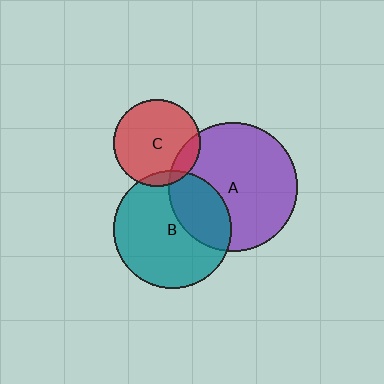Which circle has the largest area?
Circle A (purple).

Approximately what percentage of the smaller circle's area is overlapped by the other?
Approximately 10%.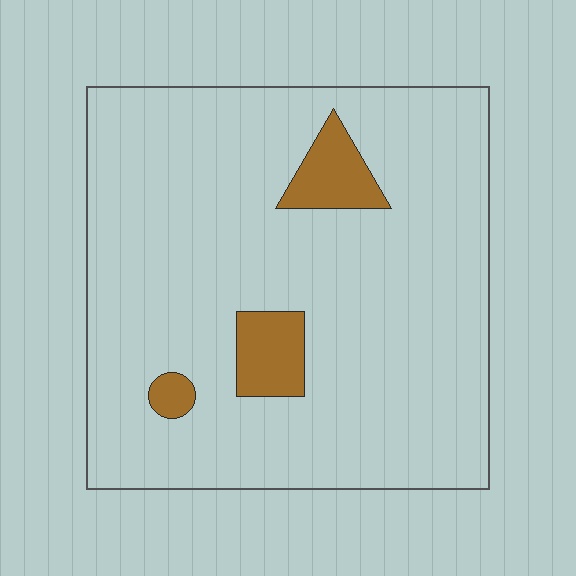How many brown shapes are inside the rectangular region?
3.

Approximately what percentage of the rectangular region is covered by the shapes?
Approximately 10%.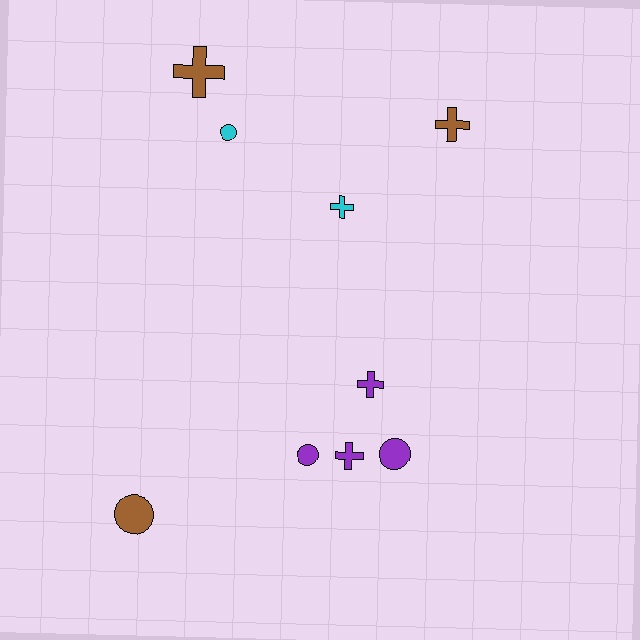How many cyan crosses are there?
There is 1 cyan cross.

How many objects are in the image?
There are 9 objects.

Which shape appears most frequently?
Cross, with 5 objects.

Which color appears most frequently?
Purple, with 4 objects.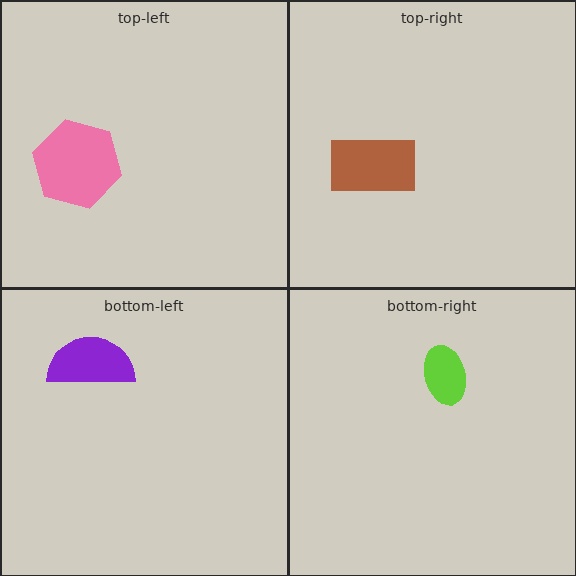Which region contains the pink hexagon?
The top-left region.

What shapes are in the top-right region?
The brown rectangle.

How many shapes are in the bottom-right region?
1.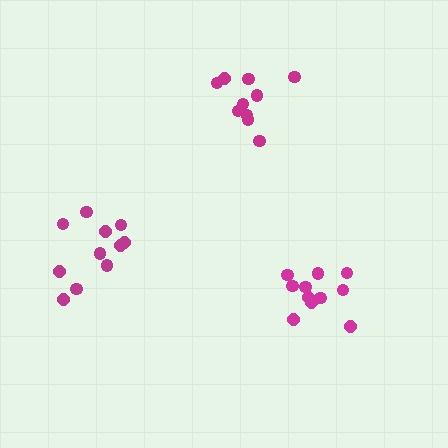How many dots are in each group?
Group 1: 11 dots, Group 2: 10 dots, Group 3: 11 dots (32 total).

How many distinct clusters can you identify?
There are 3 distinct clusters.